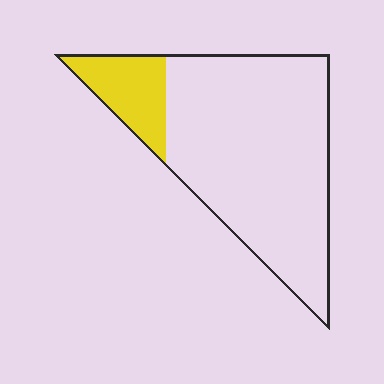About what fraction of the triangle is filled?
About one sixth (1/6).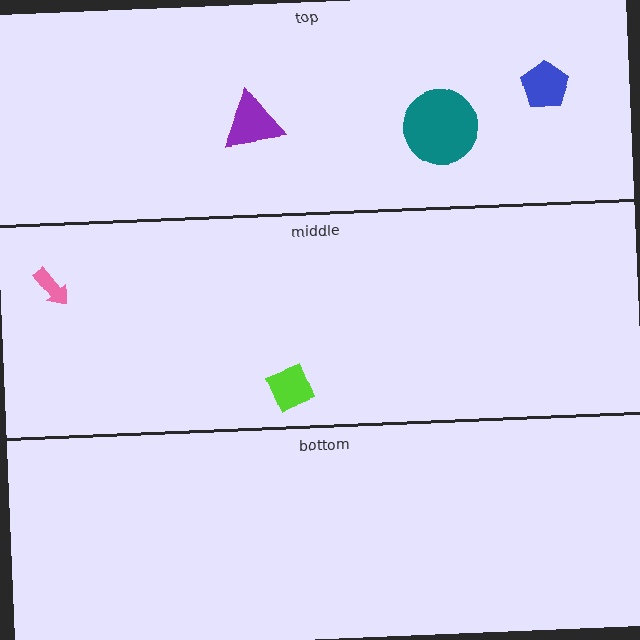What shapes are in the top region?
The purple triangle, the teal circle, the blue pentagon.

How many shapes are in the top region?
3.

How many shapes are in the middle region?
2.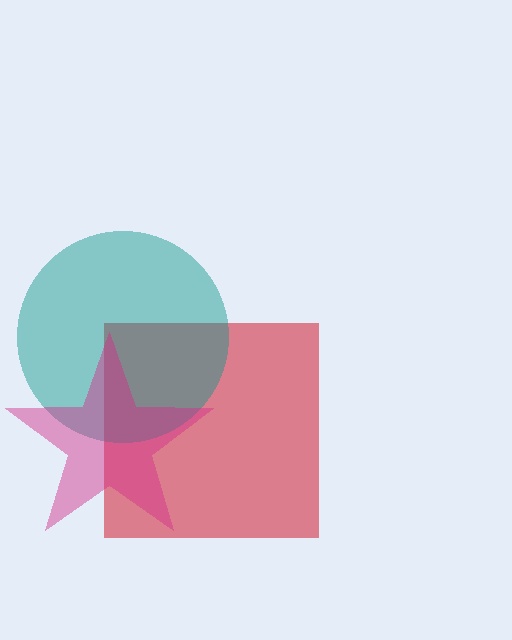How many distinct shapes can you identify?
There are 3 distinct shapes: a red square, a teal circle, a magenta star.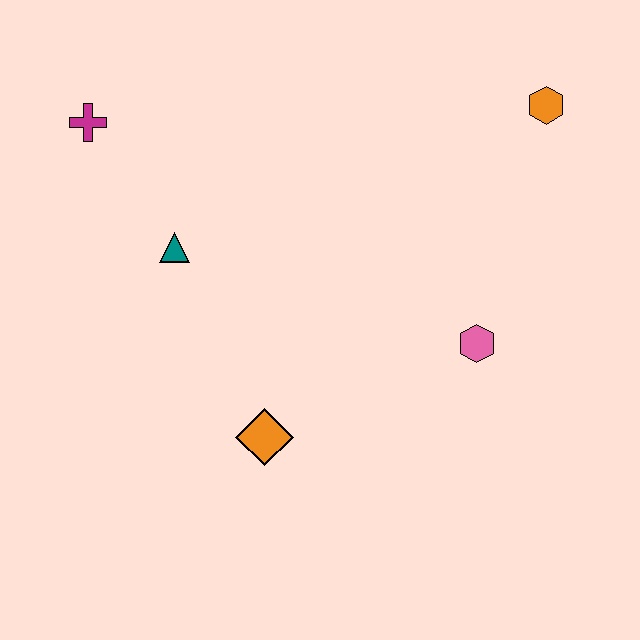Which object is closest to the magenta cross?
The teal triangle is closest to the magenta cross.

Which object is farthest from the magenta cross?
The orange hexagon is farthest from the magenta cross.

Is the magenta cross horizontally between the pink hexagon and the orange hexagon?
No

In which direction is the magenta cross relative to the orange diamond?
The magenta cross is above the orange diamond.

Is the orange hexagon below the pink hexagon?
No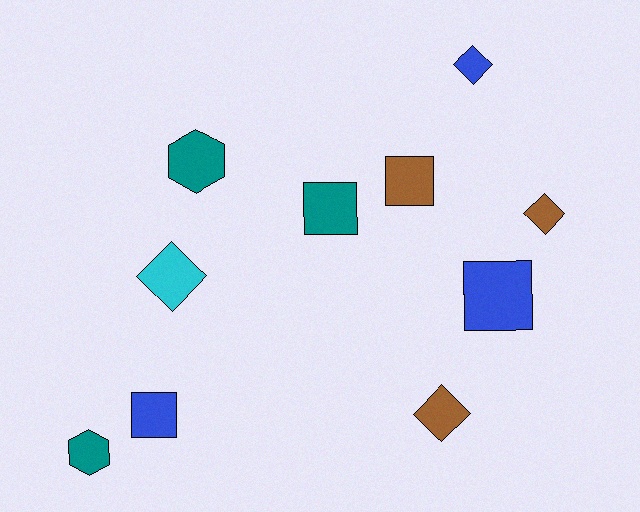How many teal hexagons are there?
There are 2 teal hexagons.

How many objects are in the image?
There are 10 objects.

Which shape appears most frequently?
Square, with 4 objects.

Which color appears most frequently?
Blue, with 3 objects.